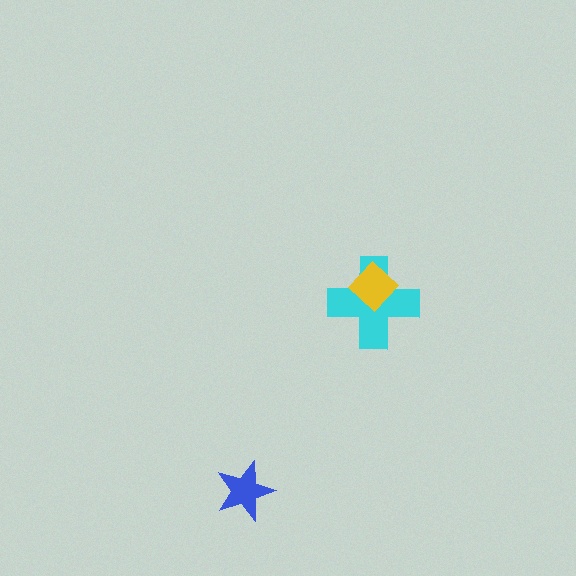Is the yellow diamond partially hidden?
No, no other shape covers it.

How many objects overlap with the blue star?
0 objects overlap with the blue star.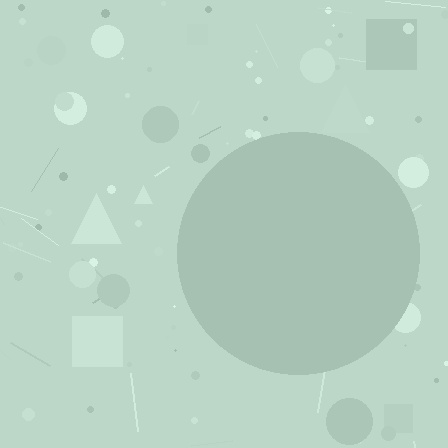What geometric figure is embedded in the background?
A circle is embedded in the background.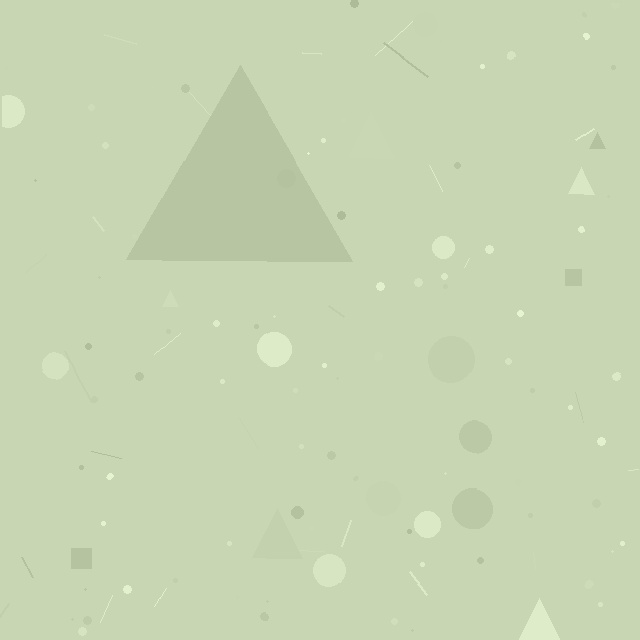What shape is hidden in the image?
A triangle is hidden in the image.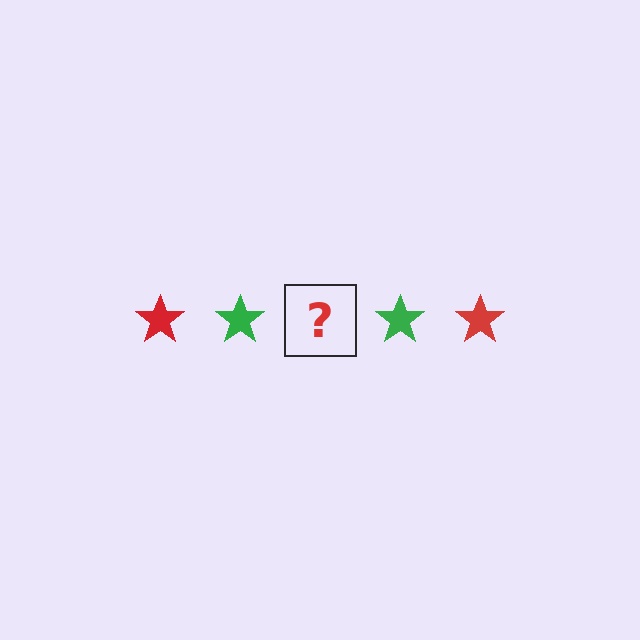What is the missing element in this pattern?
The missing element is a red star.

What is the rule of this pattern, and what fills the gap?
The rule is that the pattern cycles through red, green stars. The gap should be filled with a red star.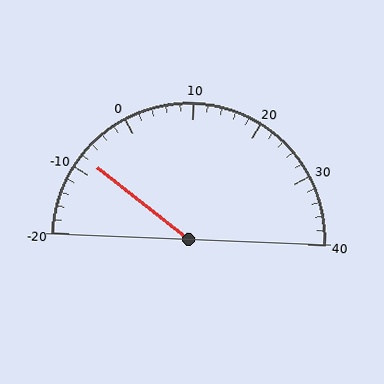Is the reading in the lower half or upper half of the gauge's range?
The reading is in the lower half of the range (-20 to 40).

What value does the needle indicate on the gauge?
The needle indicates approximately -8.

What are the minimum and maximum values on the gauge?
The gauge ranges from -20 to 40.